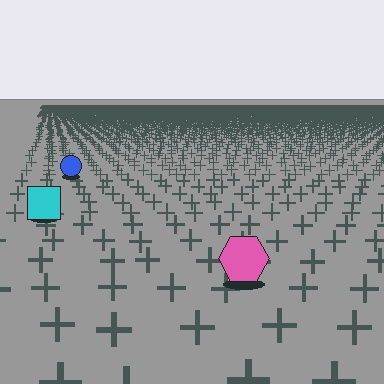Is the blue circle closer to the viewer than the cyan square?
No. The cyan square is closer — you can tell from the texture gradient: the ground texture is coarser near it.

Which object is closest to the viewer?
The pink hexagon is closest. The texture marks near it are larger and more spread out.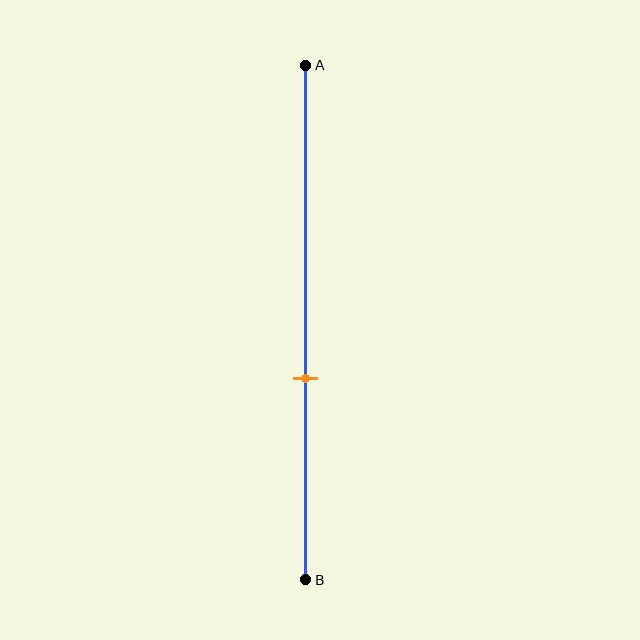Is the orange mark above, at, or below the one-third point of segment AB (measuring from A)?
The orange mark is below the one-third point of segment AB.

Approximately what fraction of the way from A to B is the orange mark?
The orange mark is approximately 60% of the way from A to B.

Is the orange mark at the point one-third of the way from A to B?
No, the mark is at about 60% from A, not at the 33% one-third point.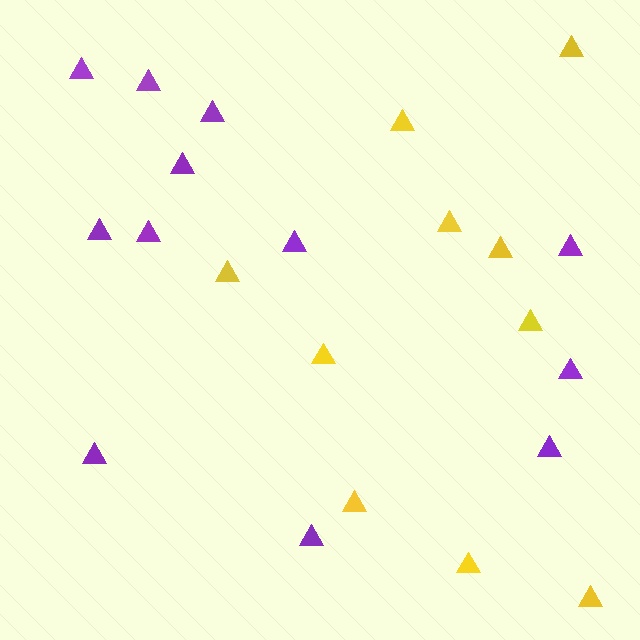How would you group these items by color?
There are 2 groups: one group of purple triangles (12) and one group of yellow triangles (10).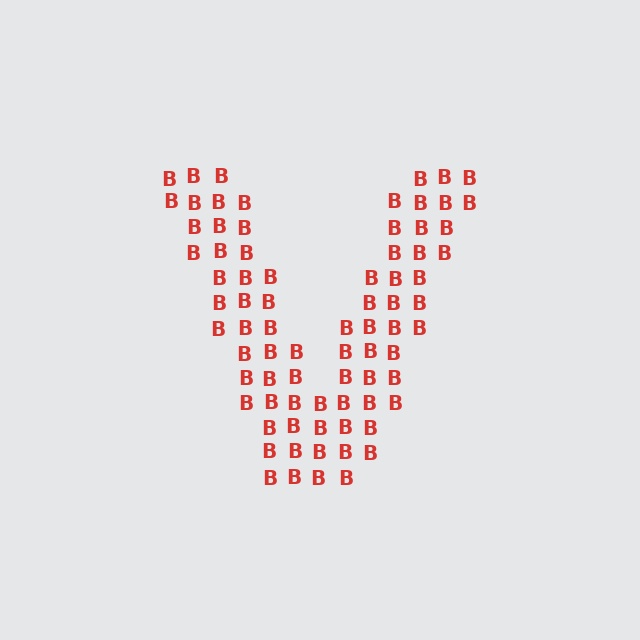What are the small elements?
The small elements are letter B's.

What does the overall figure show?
The overall figure shows the letter V.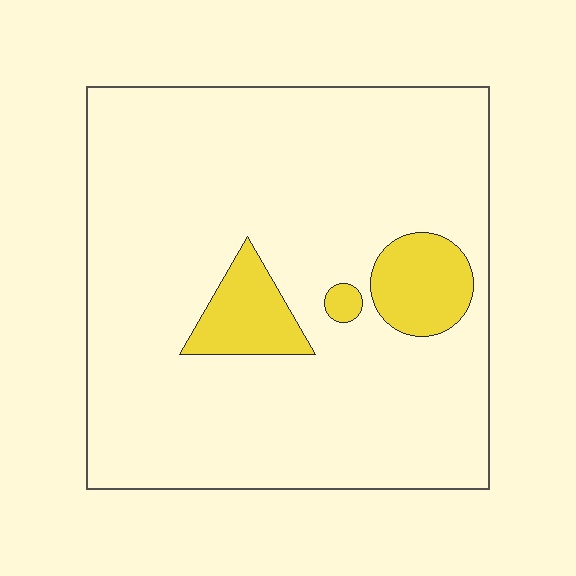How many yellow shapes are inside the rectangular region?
3.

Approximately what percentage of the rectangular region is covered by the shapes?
Approximately 10%.